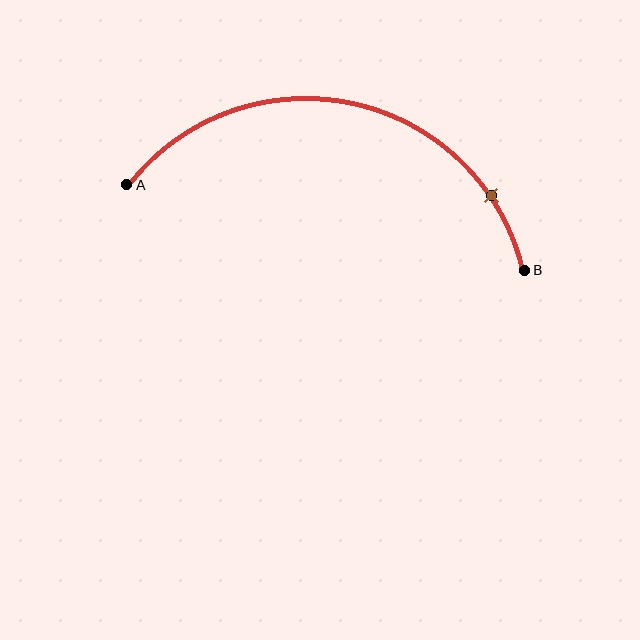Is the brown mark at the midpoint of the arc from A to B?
No. The brown mark lies on the arc but is closer to endpoint B. The arc midpoint would be at the point on the curve equidistant along the arc from both A and B.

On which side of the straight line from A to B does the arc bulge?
The arc bulges above the straight line connecting A and B.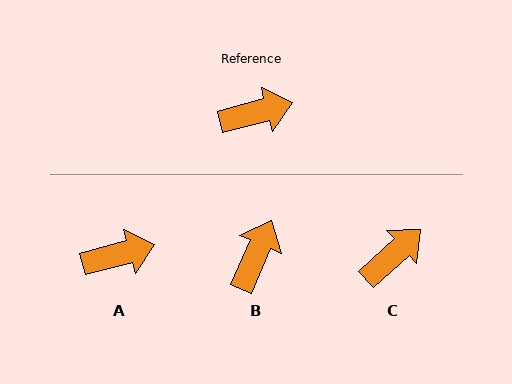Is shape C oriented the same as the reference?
No, it is off by about 28 degrees.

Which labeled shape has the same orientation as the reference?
A.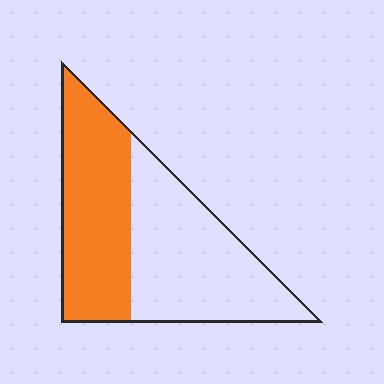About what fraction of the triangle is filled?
About one half (1/2).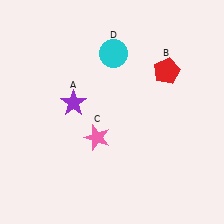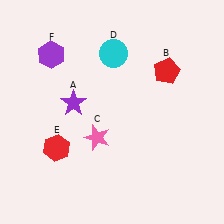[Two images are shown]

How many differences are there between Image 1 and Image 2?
There are 2 differences between the two images.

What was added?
A red hexagon (E), a purple hexagon (F) were added in Image 2.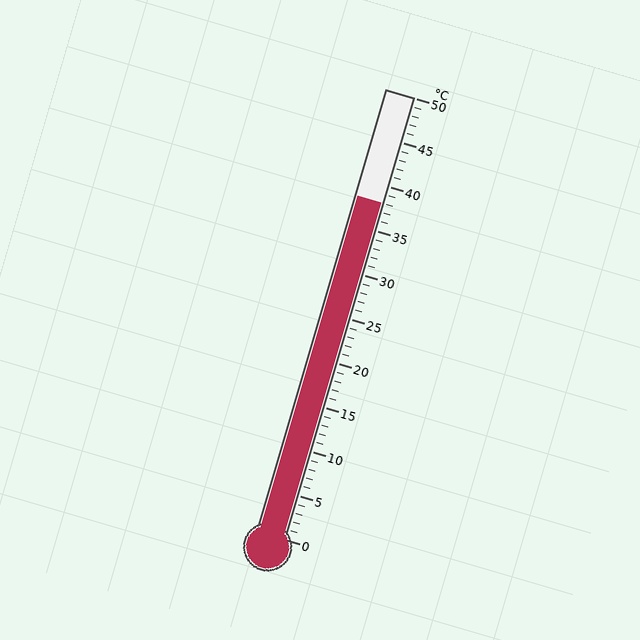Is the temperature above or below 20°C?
The temperature is above 20°C.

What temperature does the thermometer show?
The thermometer shows approximately 38°C.